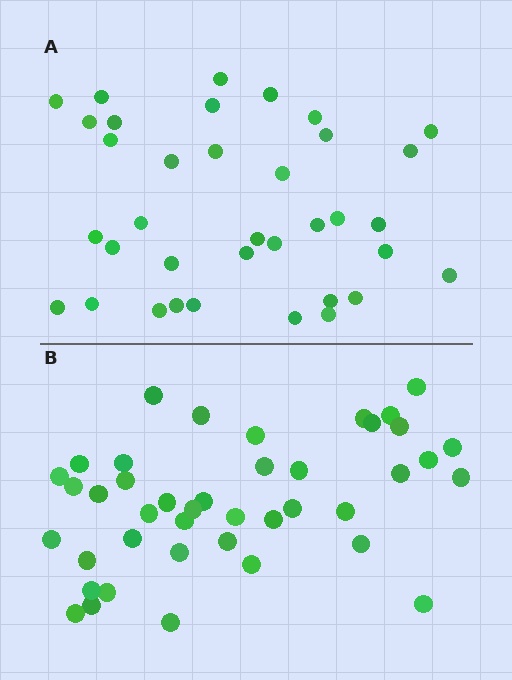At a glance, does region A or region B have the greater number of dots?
Region B (the bottom region) has more dots.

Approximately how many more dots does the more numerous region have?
Region B has about 6 more dots than region A.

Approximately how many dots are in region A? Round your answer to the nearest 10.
About 40 dots. (The exact count is 36, which rounds to 40.)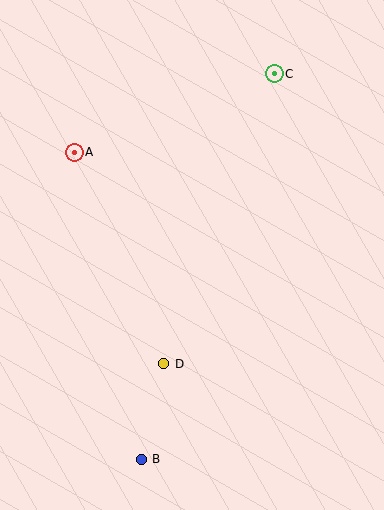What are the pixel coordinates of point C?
Point C is at (274, 74).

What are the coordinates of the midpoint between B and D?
The midpoint between B and D is at (153, 412).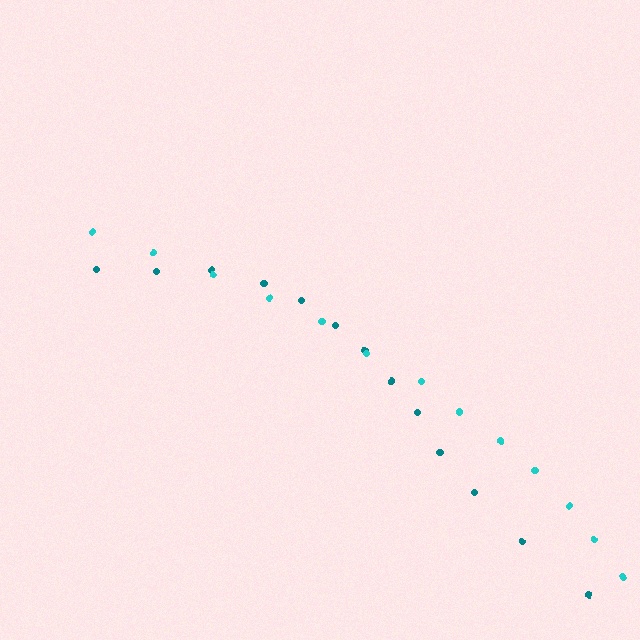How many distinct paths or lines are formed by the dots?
There are 2 distinct paths.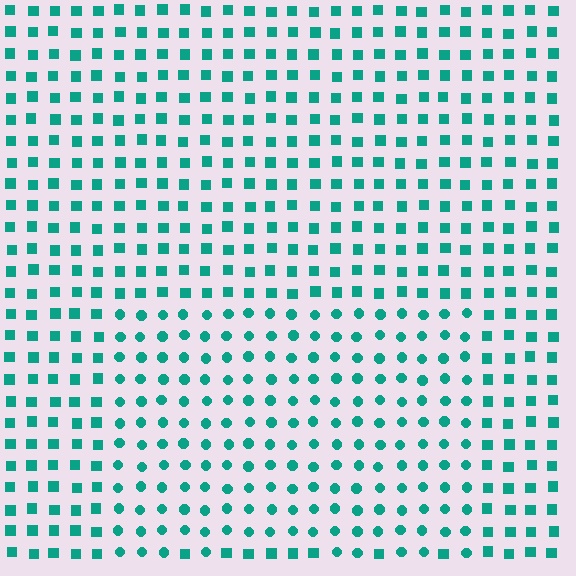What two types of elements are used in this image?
The image uses circles inside the rectangle region and squares outside it.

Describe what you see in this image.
The image is filled with small teal elements arranged in a uniform grid. A rectangle-shaped region contains circles, while the surrounding area contains squares. The boundary is defined purely by the change in element shape.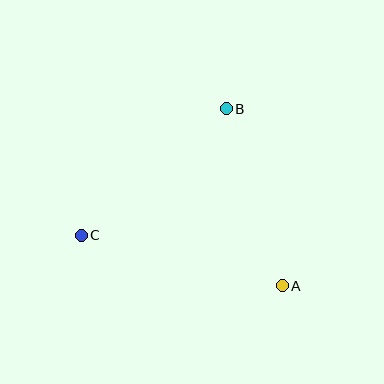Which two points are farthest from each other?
Points A and C are farthest from each other.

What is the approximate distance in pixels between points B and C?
The distance between B and C is approximately 193 pixels.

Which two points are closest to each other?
Points A and B are closest to each other.